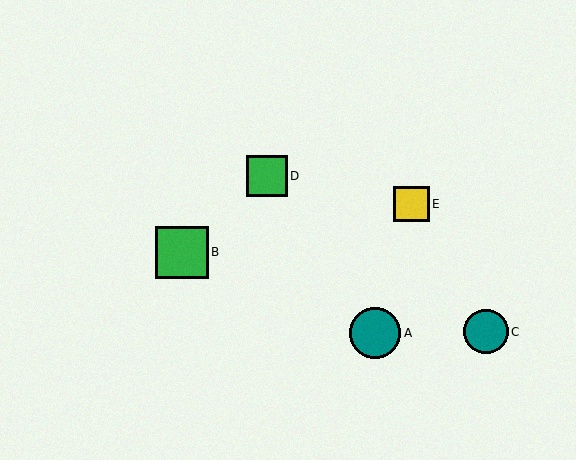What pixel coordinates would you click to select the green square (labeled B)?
Click at (182, 252) to select the green square B.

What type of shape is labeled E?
Shape E is a yellow square.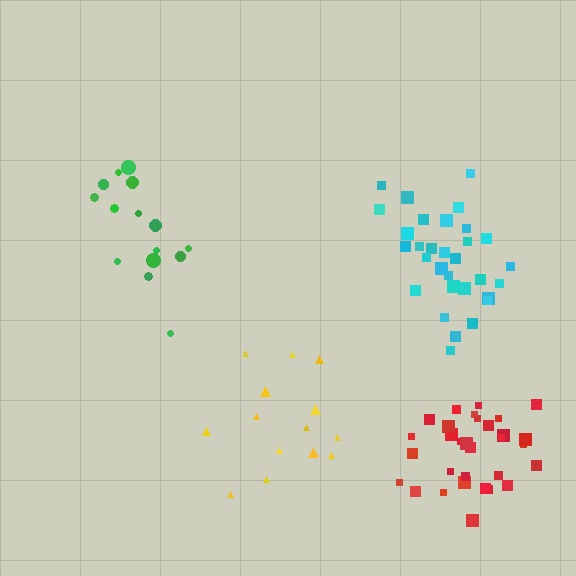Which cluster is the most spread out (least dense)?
Yellow.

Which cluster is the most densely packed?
Red.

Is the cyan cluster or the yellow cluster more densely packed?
Cyan.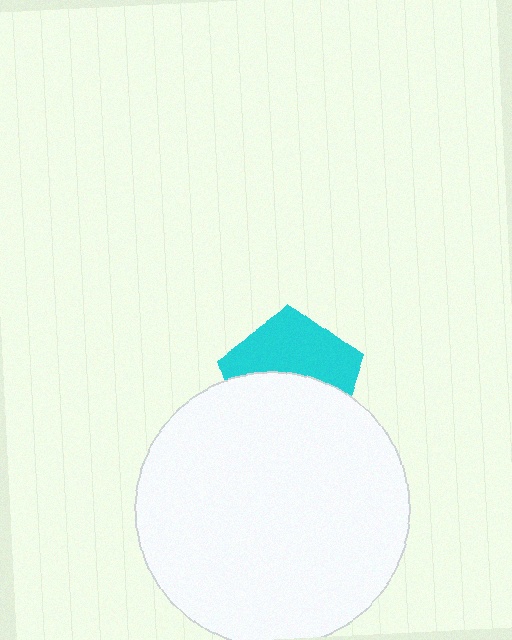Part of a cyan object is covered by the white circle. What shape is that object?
It is a pentagon.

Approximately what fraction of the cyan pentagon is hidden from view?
Roughly 52% of the cyan pentagon is hidden behind the white circle.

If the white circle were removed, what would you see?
You would see the complete cyan pentagon.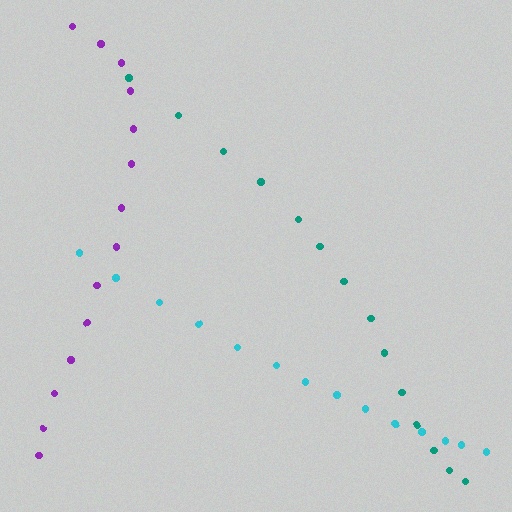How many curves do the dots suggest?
There are 3 distinct paths.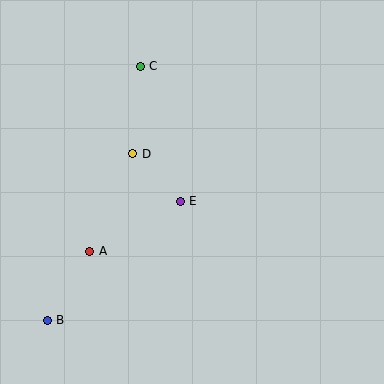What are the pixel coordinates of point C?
Point C is at (140, 66).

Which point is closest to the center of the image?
Point E at (180, 201) is closest to the center.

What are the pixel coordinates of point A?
Point A is at (90, 251).